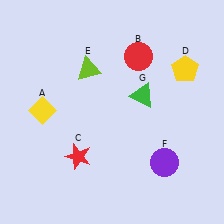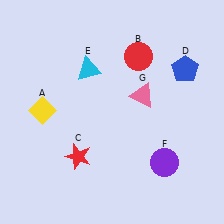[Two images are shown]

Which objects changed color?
D changed from yellow to blue. E changed from lime to cyan. G changed from green to pink.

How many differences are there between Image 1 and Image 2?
There are 3 differences between the two images.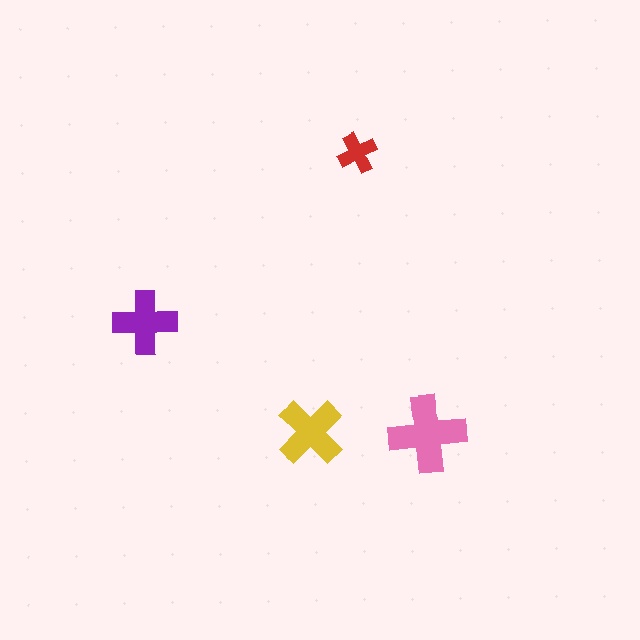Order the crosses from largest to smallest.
the pink one, the yellow one, the purple one, the red one.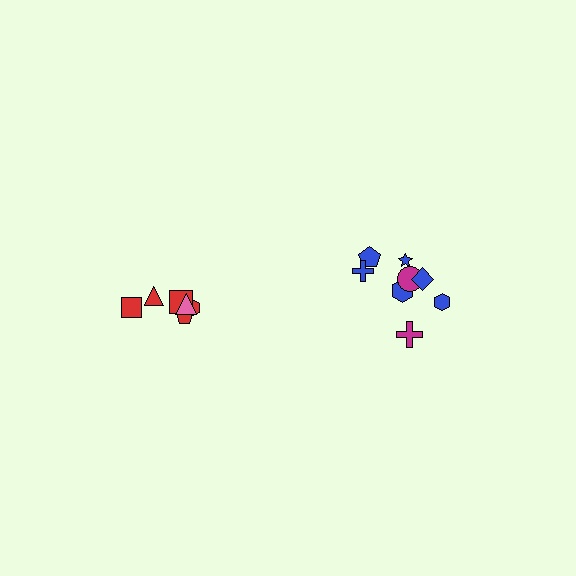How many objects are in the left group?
There are 6 objects.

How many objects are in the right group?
There are 8 objects.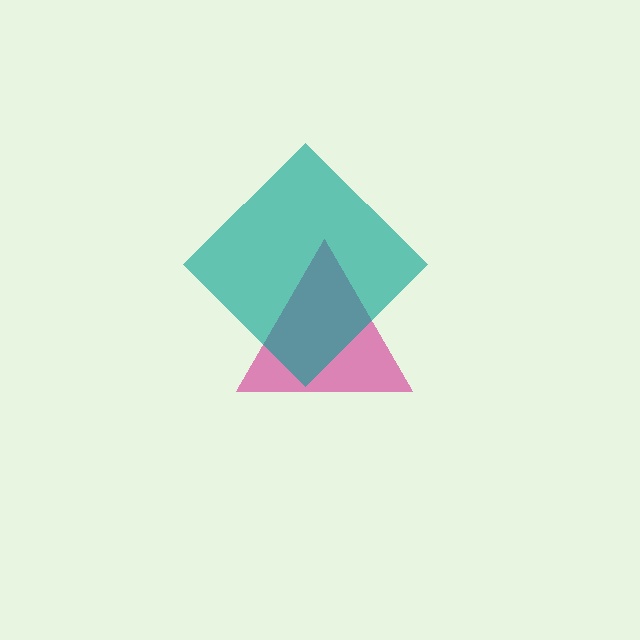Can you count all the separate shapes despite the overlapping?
Yes, there are 2 separate shapes.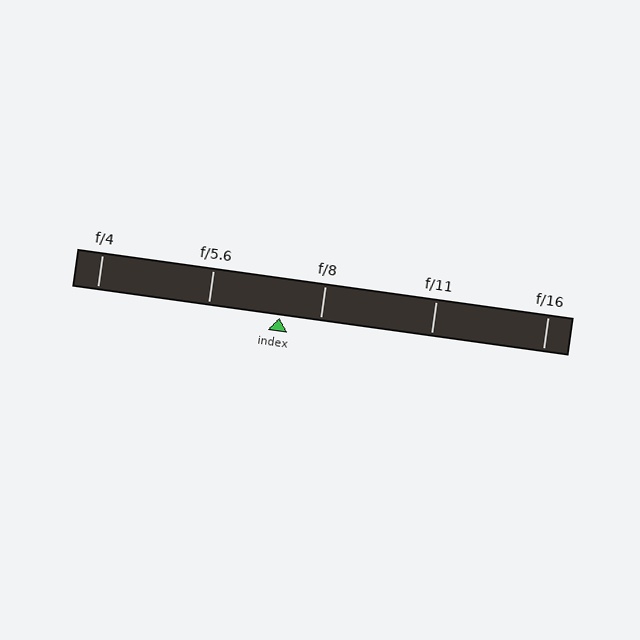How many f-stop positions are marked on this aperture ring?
There are 5 f-stop positions marked.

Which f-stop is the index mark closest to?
The index mark is closest to f/8.